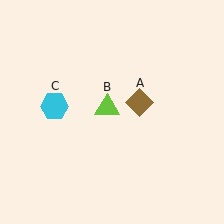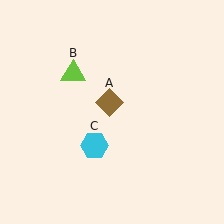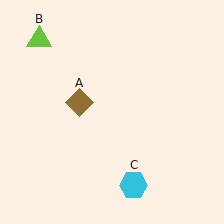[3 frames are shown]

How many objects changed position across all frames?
3 objects changed position: brown diamond (object A), lime triangle (object B), cyan hexagon (object C).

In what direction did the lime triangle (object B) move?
The lime triangle (object B) moved up and to the left.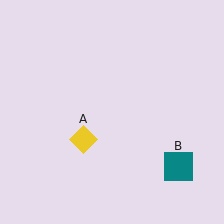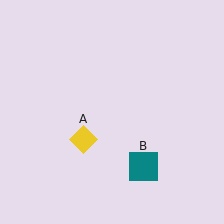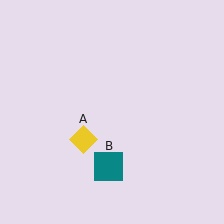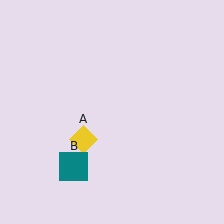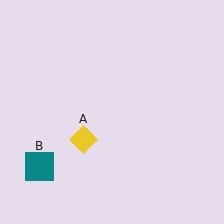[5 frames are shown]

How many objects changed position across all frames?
1 object changed position: teal square (object B).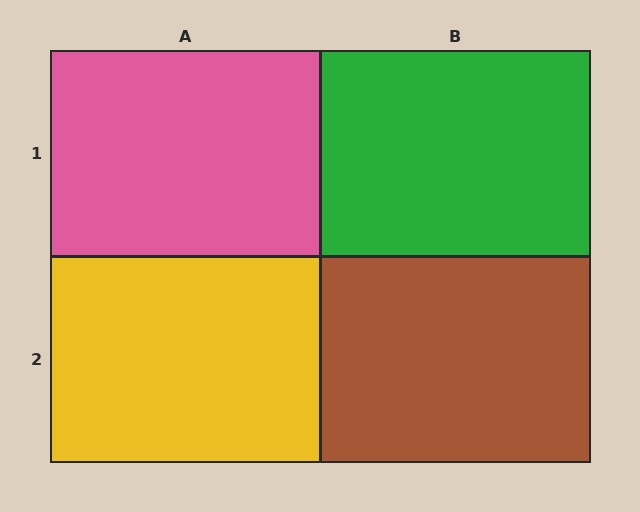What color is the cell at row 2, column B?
Brown.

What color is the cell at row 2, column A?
Yellow.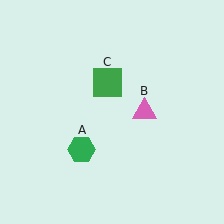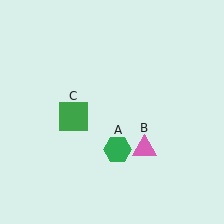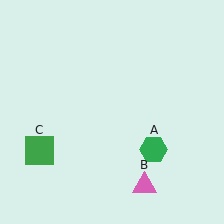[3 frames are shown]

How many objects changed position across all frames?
3 objects changed position: green hexagon (object A), pink triangle (object B), green square (object C).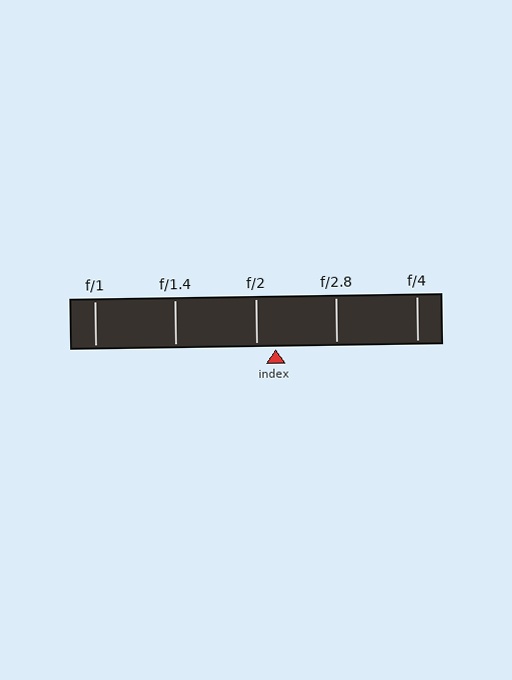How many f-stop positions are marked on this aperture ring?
There are 5 f-stop positions marked.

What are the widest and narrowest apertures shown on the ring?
The widest aperture shown is f/1 and the narrowest is f/4.